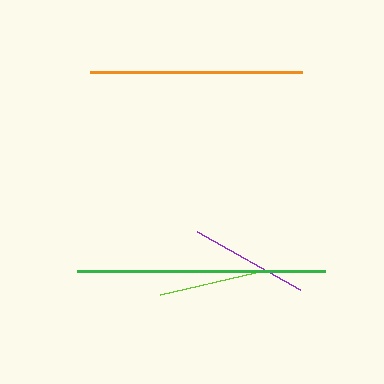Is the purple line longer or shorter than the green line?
The green line is longer than the purple line.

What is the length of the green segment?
The green segment is approximately 248 pixels long.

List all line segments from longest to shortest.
From longest to shortest: green, orange, purple, lime.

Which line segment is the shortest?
The lime line is the shortest at approximately 98 pixels.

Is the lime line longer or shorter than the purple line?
The purple line is longer than the lime line.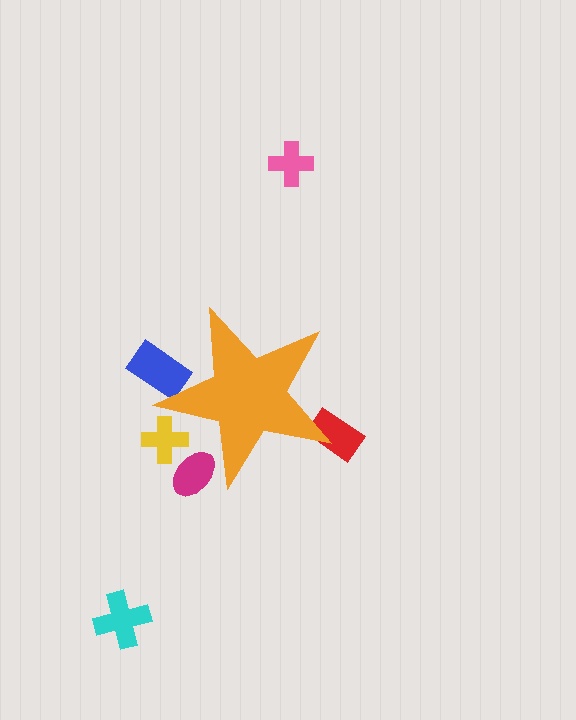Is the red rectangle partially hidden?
Yes, the red rectangle is partially hidden behind the orange star.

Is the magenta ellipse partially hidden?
Yes, the magenta ellipse is partially hidden behind the orange star.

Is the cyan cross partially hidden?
No, the cyan cross is fully visible.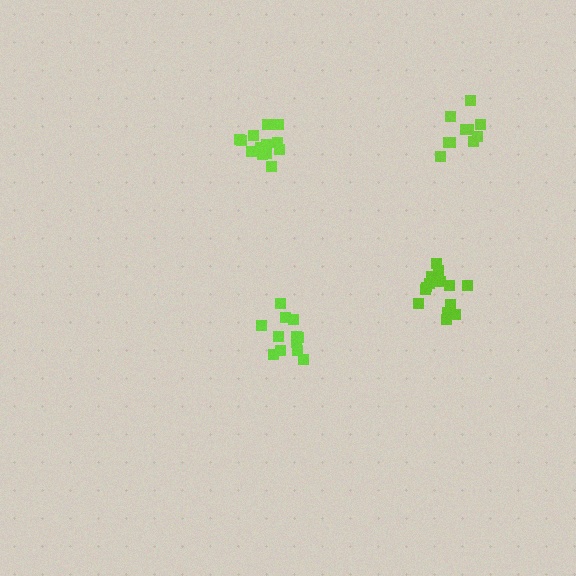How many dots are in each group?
Group 1: 12 dots, Group 2: 14 dots, Group 3: 10 dots, Group 4: 14 dots (50 total).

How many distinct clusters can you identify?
There are 4 distinct clusters.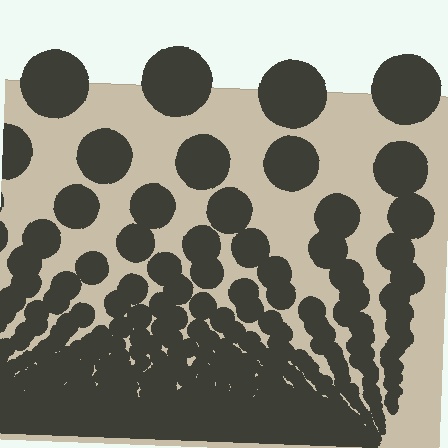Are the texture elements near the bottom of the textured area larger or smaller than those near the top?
Smaller. The gradient is inverted — elements near the bottom are smaller and denser.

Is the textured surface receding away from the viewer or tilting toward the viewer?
The surface appears to tilt toward the viewer. Texture elements get larger and sparser toward the top.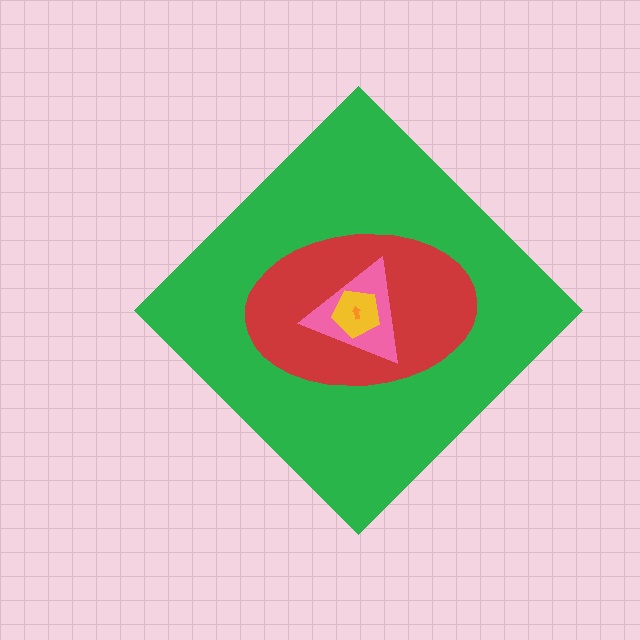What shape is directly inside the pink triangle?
The yellow pentagon.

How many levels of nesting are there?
5.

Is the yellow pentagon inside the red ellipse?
Yes.